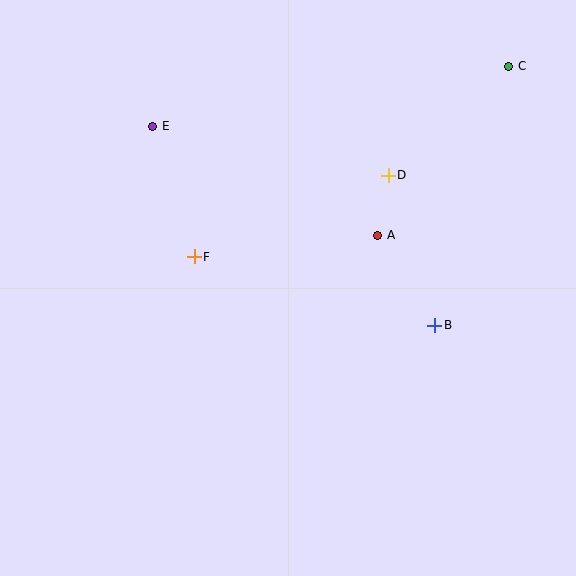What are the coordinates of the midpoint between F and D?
The midpoint between F and D is at (291, 216).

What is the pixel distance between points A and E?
The distance between A and E is 250 pixels.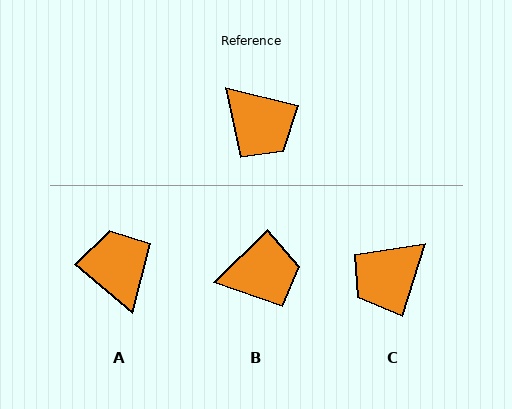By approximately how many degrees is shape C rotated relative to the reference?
Approximately 94 degrees clockwise.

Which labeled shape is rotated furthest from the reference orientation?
A, about 153 degrees away.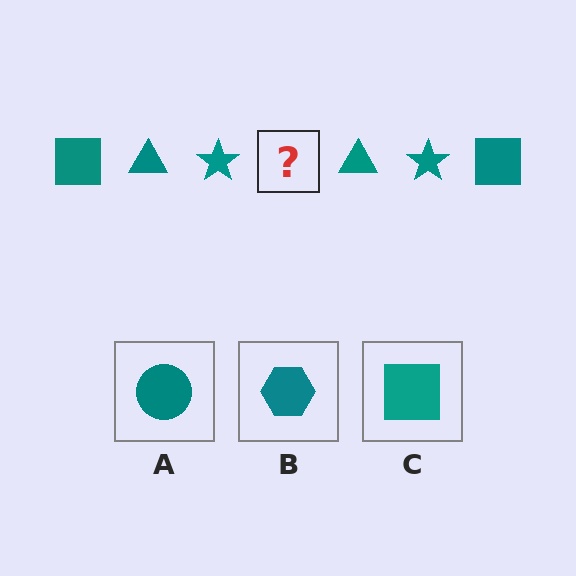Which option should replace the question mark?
Option C.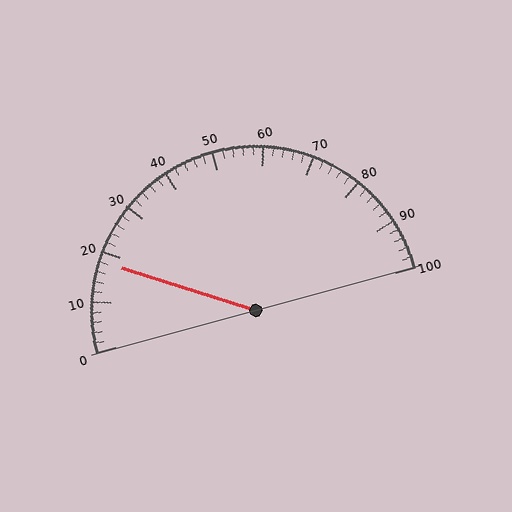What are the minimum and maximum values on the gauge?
The gauge ranges from 0 to 100.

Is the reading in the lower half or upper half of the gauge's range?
The reading is in the lower half of the range (0 to 100).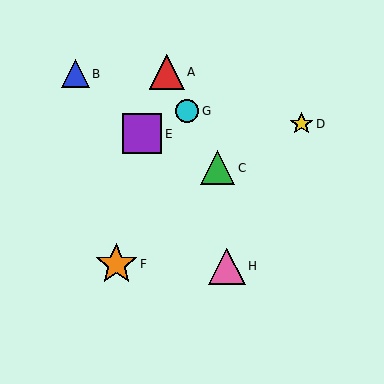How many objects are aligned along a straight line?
3 objects (A, C, G) are aligned along a straight line.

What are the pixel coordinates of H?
Object H is at (227, 266).